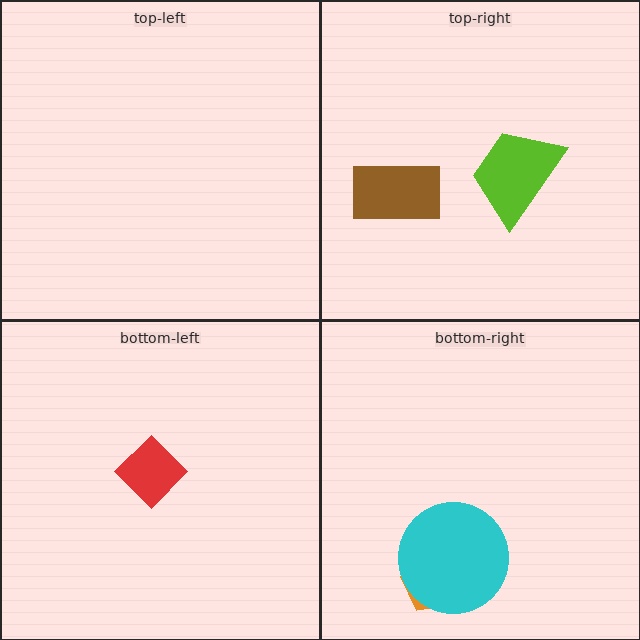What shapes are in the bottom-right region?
The orange pentagon, the cyan circle.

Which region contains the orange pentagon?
The bottom-right region.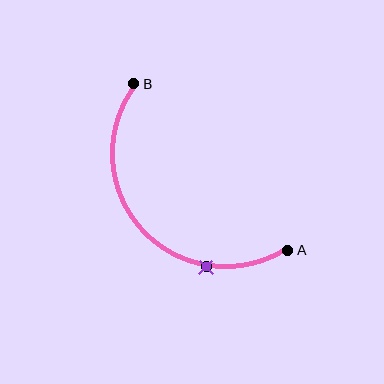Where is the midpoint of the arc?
The arc midpoint is the point on the curve farthest from the straight line joining A and B. It sits below and to the left of that line.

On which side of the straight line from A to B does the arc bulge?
The arc bulges below and to the left of the straight line connecting A and B.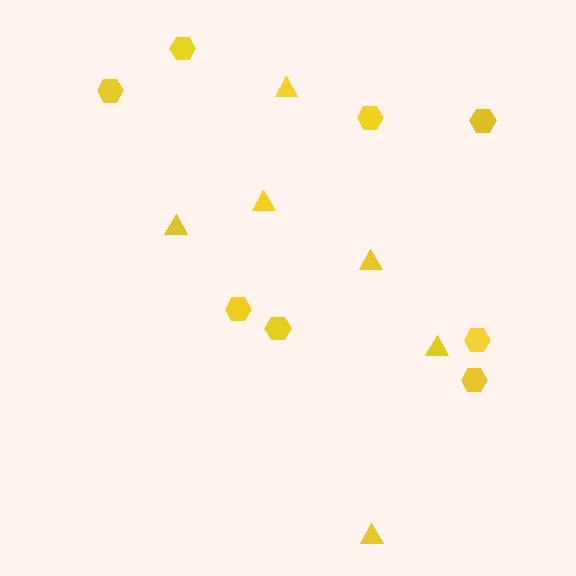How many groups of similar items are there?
There are 2 groups: one group of hexagons (8) and one group of triangles (6).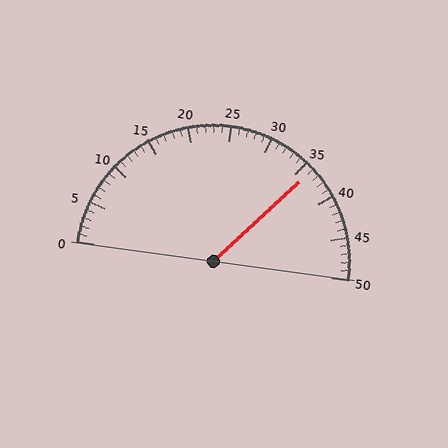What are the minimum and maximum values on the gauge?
The gauge ranges from 0 to 50.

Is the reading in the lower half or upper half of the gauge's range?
The reading is in the upper half of the range (0 to 50).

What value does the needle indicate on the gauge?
The needle indicates approximately 36.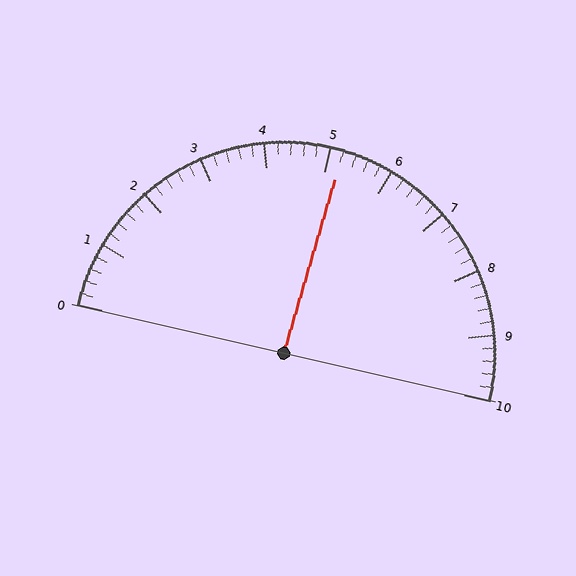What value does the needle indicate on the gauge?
The needle indicates approximately 5.2.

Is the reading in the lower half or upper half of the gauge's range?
The reading is in the upper half of the range (0 to 10).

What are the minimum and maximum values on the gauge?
The gauge ranges from 0 to 10.